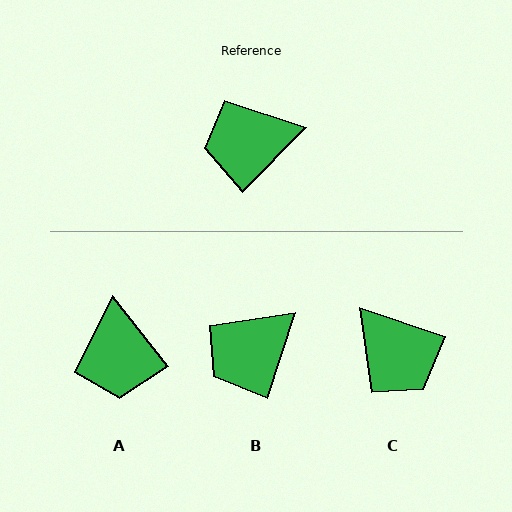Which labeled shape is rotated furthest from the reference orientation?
C, about 116 degrees away.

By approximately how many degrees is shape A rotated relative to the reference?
Approximately 82 degrees counter-clockwise.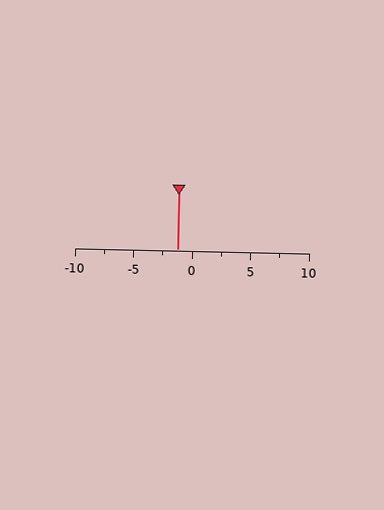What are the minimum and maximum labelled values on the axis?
The axis runs from -10 to 10.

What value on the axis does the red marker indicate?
The marker indicates approximately -1.2.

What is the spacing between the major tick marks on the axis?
The major ticks are spaced 5 apart.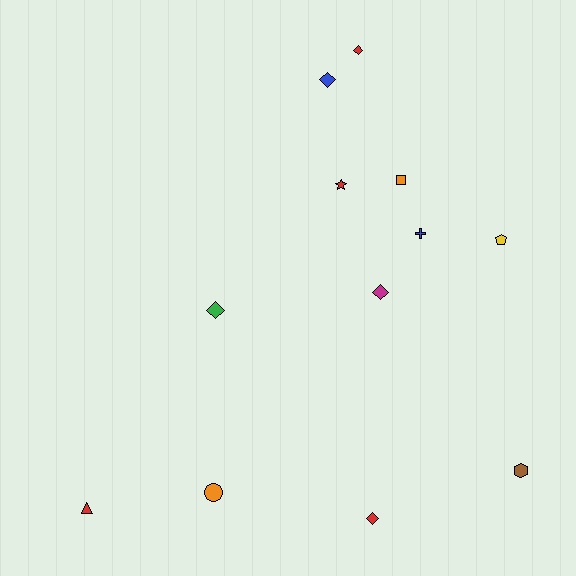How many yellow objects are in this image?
There is 1 yellow object.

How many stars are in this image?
There is 1 star.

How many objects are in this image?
There are 12 objects.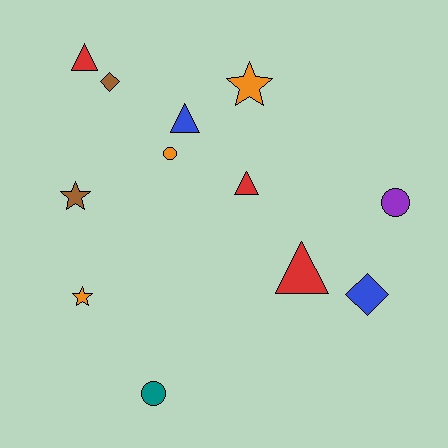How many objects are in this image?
There are 12 objects.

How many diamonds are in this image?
There are 2 diamonds.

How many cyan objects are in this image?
There are no cyan objects.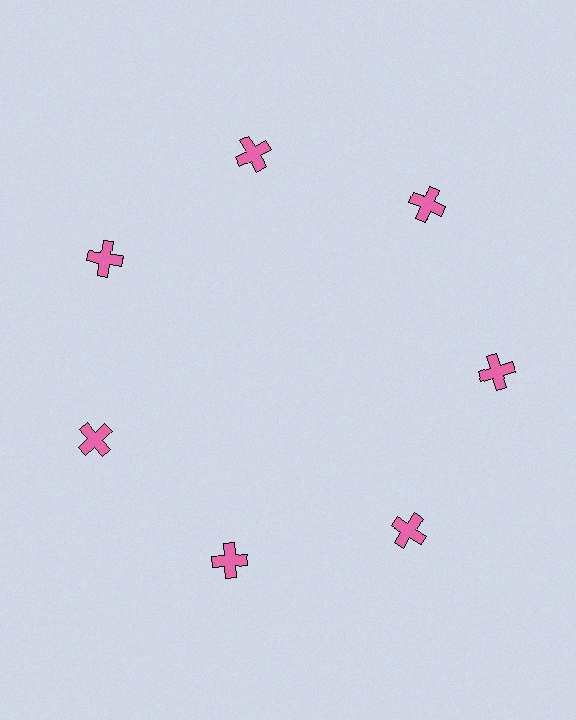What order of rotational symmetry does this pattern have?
This pattern has 7-fold rotational symmetry.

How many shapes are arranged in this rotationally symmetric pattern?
There are 7 shapes, arranged in 7 groups of 1.